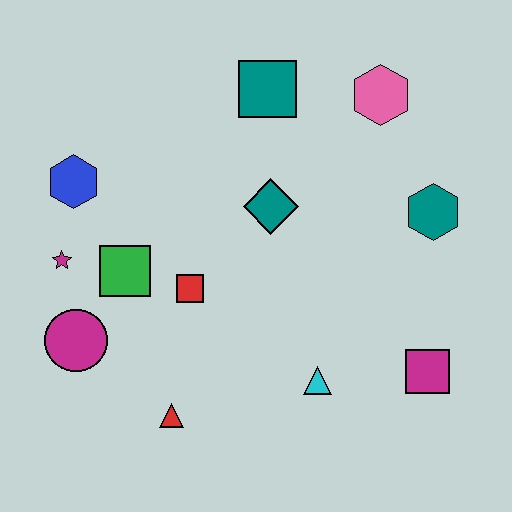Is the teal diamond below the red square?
No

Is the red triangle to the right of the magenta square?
No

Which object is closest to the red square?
The green square is closest to the red square.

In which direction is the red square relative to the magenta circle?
The red square is to the right of the magenta circle.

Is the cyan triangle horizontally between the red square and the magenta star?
No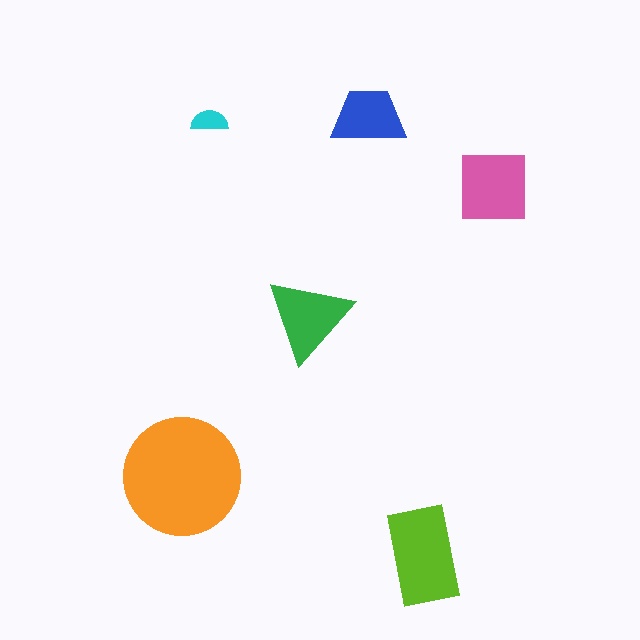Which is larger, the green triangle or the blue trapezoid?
The green triangle.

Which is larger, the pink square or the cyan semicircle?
The pink square.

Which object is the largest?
The orange circle.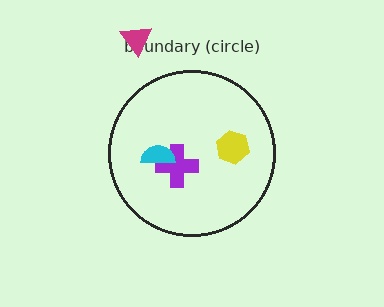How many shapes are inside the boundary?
3 inside, 1 outside.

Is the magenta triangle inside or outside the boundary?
Outside.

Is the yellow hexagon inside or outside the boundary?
Inside.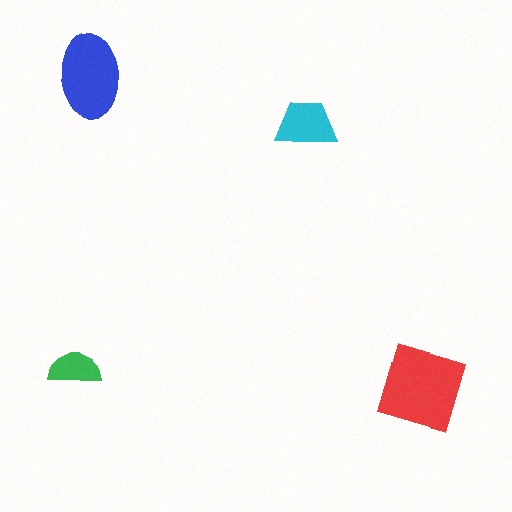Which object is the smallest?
The green semicircle.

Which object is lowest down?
The red diamond is bottommost.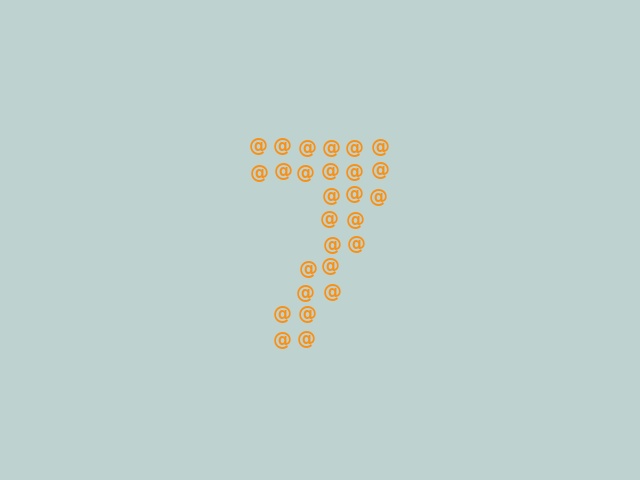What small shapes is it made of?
It is made of small at signs.